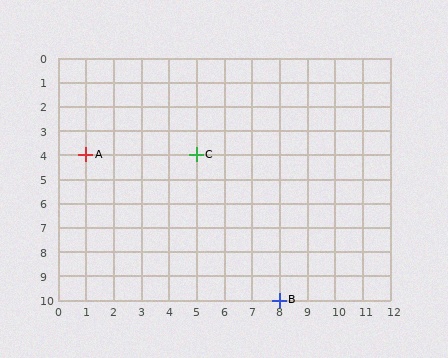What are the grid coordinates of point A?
Point A is at grid coordinates (1, 4).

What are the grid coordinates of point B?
Point B is at grid coordinates (8, 10).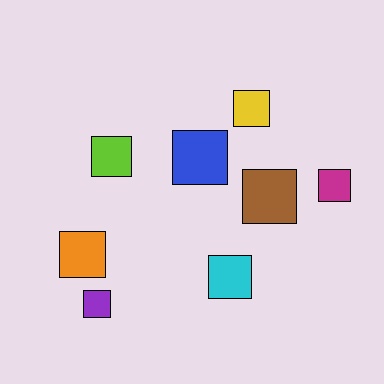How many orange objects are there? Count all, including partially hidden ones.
There is 1 orange object.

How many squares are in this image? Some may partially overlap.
There are 8 squares.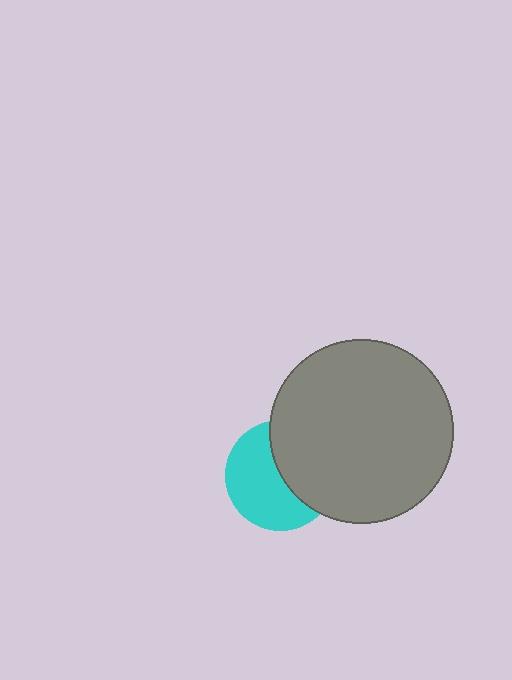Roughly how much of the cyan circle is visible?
About half of it is visible (roughly 56%).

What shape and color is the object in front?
The object in front is a gray circle.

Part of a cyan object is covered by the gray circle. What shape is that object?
It is a circle.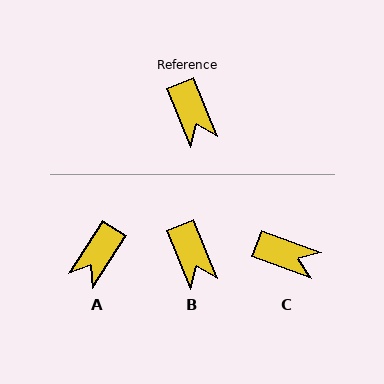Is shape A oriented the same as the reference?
No, it is off by about 55 degrees.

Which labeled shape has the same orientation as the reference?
B.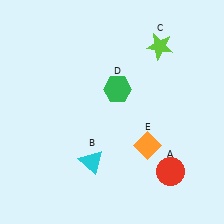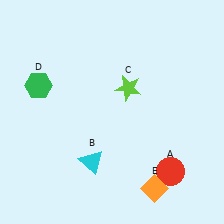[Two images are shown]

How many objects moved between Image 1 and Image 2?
3 objects moved between the two images.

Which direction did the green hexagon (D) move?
The green hexagon (D) moved left.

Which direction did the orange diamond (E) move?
The orange diamond (E) moved down.